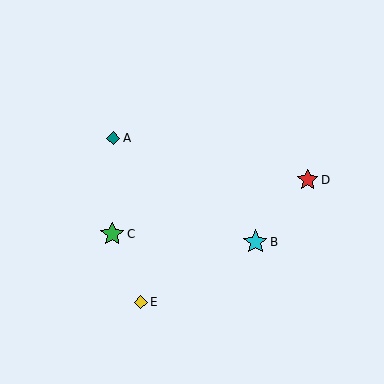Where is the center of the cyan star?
The center of the cyan star is at (255, 242).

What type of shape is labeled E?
Shape E is a yellow diamond.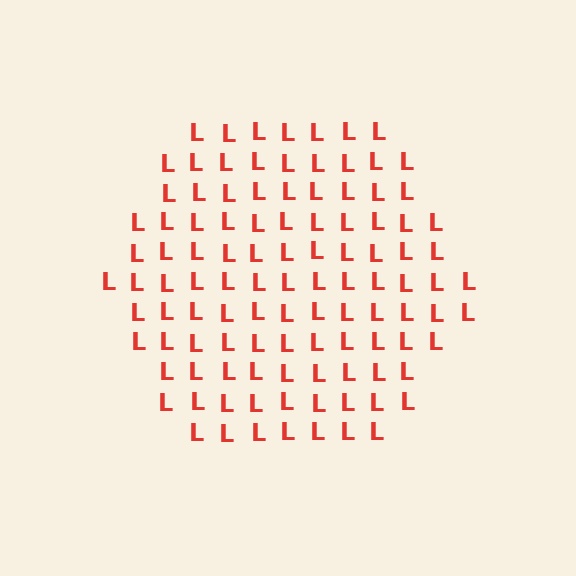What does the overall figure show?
The overall figure shows a hexagon.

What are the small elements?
The small elements are letter L's.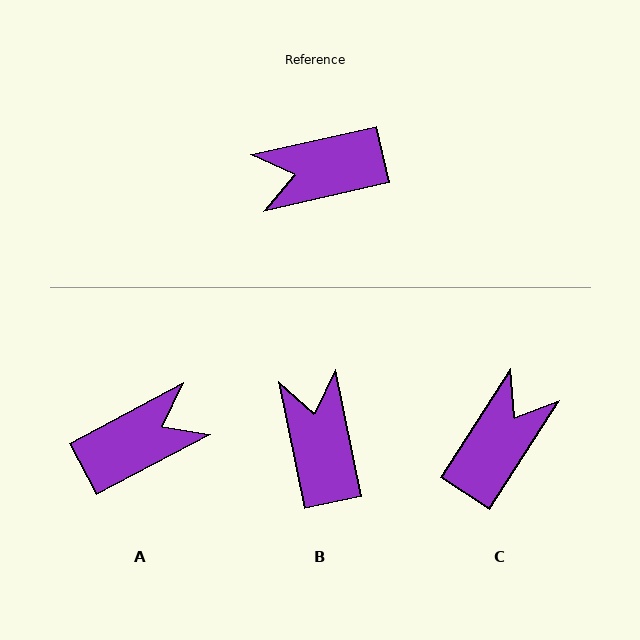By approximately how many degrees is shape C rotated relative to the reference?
Approximately 136 degrees clockwise.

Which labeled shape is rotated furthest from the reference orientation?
A, about 165 degrees away.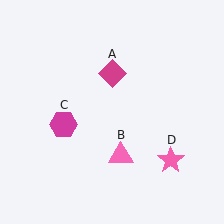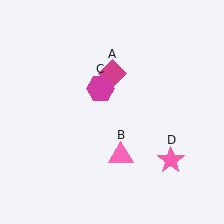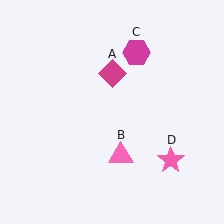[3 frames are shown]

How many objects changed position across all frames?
1 object changed position: magenta hexagon (object C).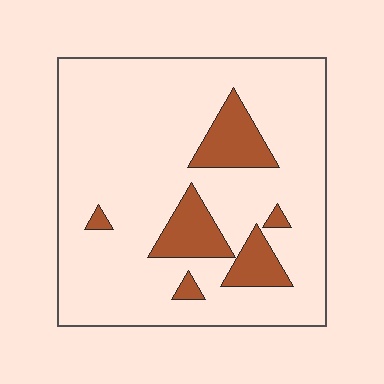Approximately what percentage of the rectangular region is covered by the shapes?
Approximately 15%.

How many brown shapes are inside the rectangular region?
6.